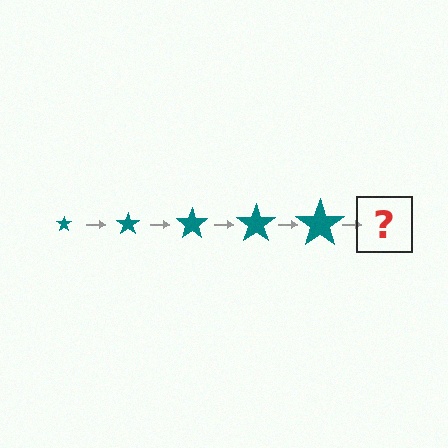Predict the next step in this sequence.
The next step is a teal star, larger than the previous one.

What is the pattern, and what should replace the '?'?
The pattern is that the star gets progressively larger each step. The '?' should be a teal star, larger than the previous one.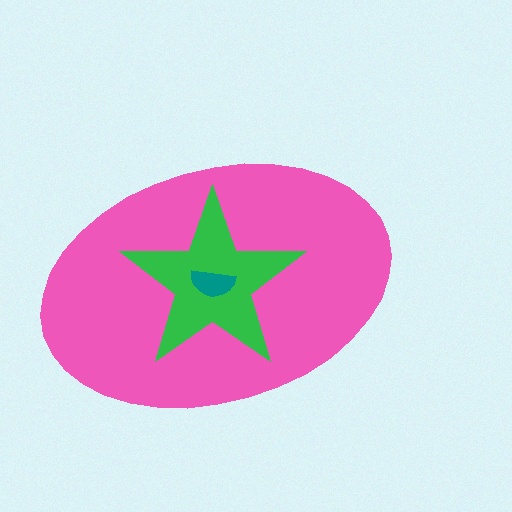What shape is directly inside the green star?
The teal semicircle.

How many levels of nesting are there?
3.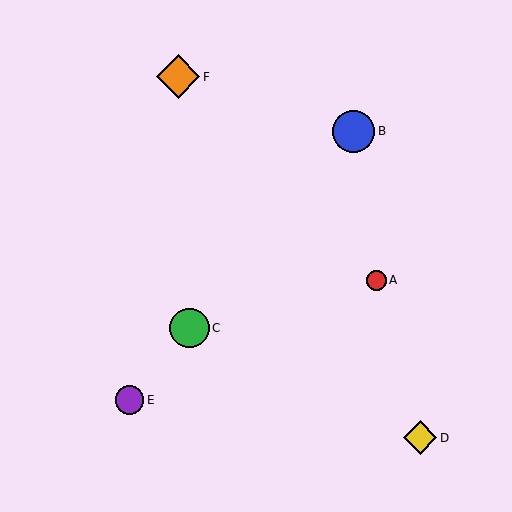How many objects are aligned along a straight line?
3 objects (B, C, E) are aligned along a straight line.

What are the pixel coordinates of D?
Object D is at (420, 438).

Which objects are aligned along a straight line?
Objects B, C, E are aligned along a straight line.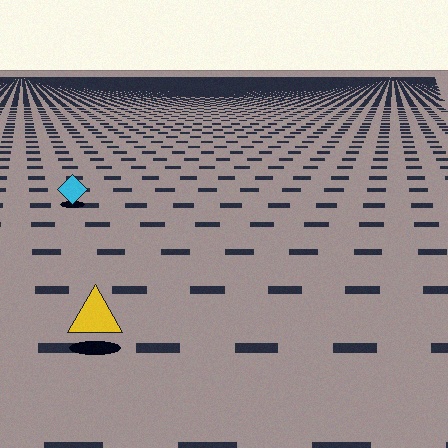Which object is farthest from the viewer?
The cyan diamond is farthest from the viewer. It appears smaller and the ground texture around it is denser.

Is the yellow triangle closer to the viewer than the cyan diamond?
Yes. The yellow triangle is closer — you can tell from the texture gradient: the ground texture is coarser near it.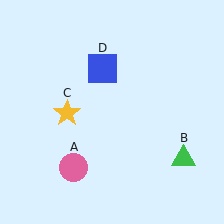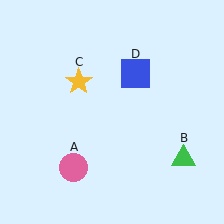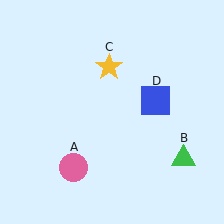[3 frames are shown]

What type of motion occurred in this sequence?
The yellow star (object C), blue square (object D) rotated clockwise around the center of the scene.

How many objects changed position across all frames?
2 objects changed position: yellow star (object C), blue square (object D).